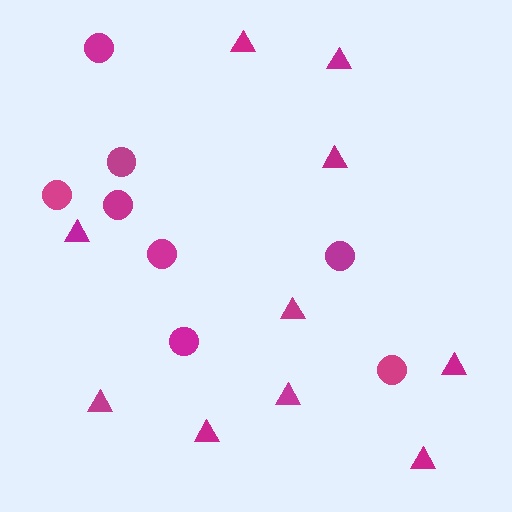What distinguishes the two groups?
There are 2 groups: one group of circles (8) and one group of triangles (10).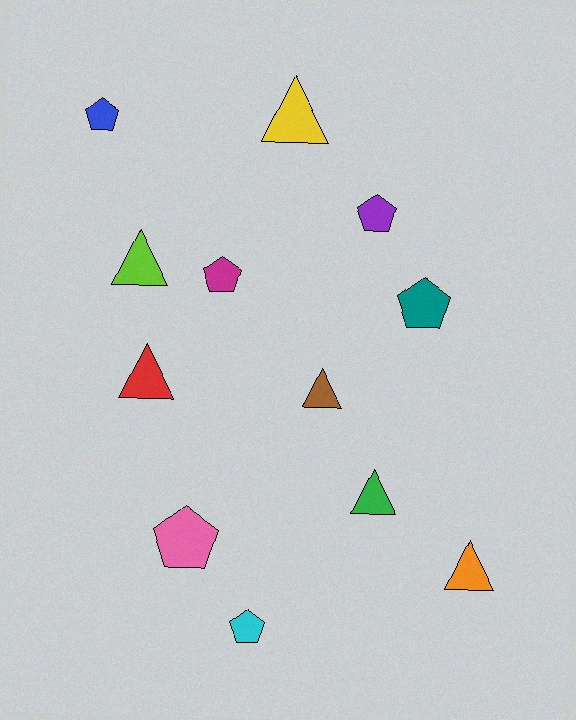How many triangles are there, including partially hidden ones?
There are 6 triangles.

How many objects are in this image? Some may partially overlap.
There are 12 objects.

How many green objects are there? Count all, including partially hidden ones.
There is 1 green object.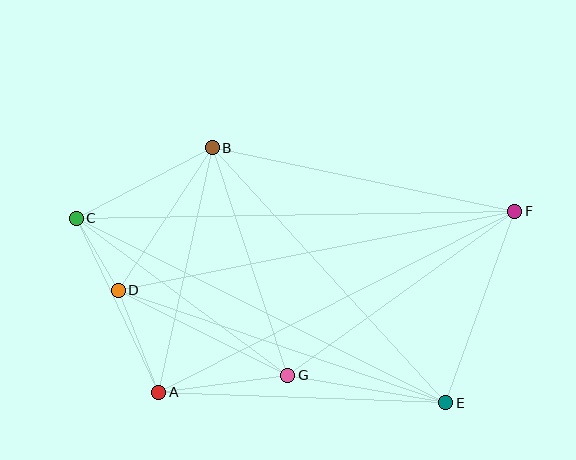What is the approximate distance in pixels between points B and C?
The distance between B and C is approximately 153 pixels.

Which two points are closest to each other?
Points C and D are closest to each other.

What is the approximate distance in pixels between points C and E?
The distance between C and E is approximately 413 pixels.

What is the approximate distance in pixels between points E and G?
The distance between E and G is approximately 160 pixels.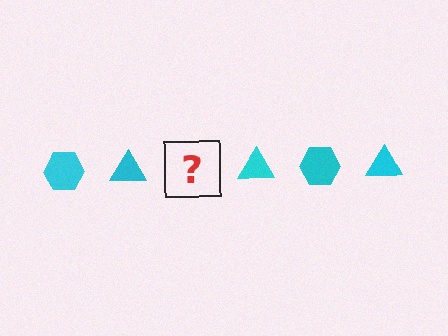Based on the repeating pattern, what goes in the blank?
The blank should be a cyan hexagon.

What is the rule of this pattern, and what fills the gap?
The rule is that the pattern cycles through hexagon, triangle shapes in cyan. The gap should be filled with a cyan hexagon.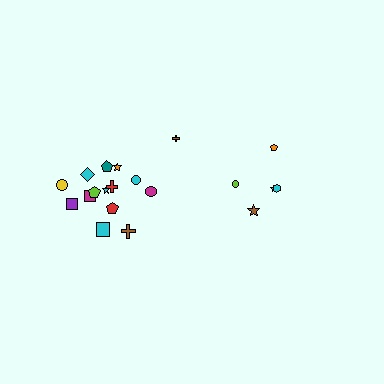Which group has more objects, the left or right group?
The left group.